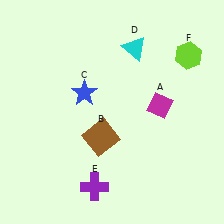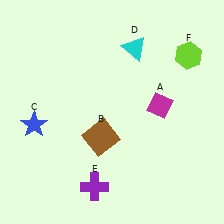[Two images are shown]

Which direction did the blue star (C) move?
The blue star (C) moved left.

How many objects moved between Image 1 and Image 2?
1 object moved between the two images.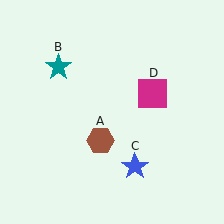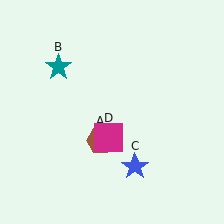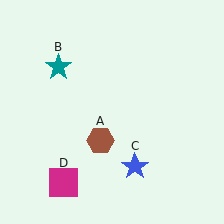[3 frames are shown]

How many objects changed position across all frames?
1 object changed position: magenta square (object D).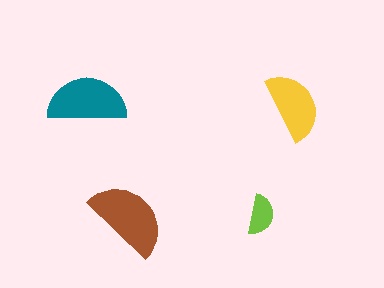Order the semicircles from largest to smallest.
the brown one, the teal one, the yellow one, the lime one.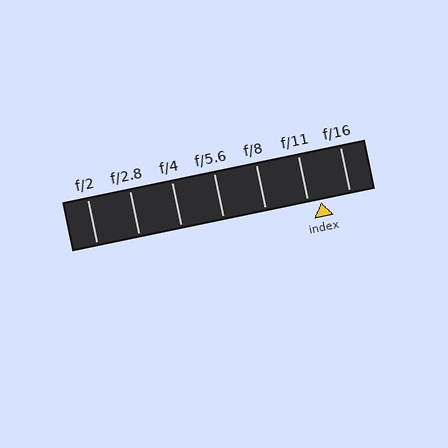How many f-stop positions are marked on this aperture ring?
There are 7 f-stop positions marked.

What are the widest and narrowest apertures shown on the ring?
The widest aperture shown is f/2 and the narrowest is f/16.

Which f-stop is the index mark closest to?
The index mark is closest to f/11.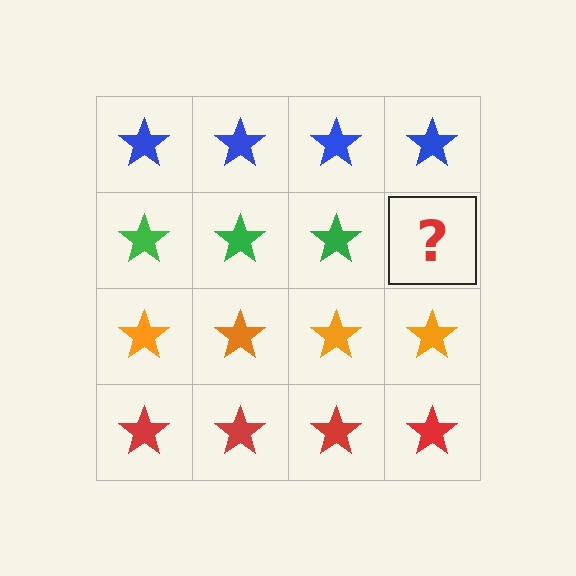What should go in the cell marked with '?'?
The missing cell should contain a green star.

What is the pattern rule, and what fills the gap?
The rule is that each row has a consistent color. The gap should be filled with a green star.